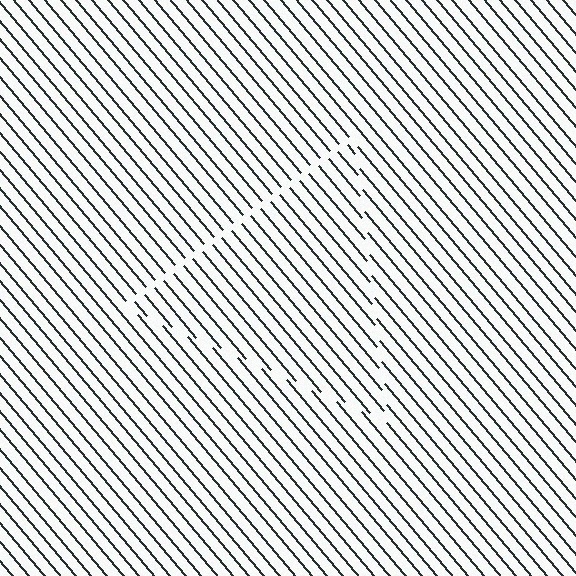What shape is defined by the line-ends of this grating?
An illusory triangle. The interior of the shape contains the same grating, shifted by half a period — the contour is defined by the phase discontinuity where line-ends from the inner and outer gratings abut.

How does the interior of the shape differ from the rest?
The interior of the shape contains the same grating, shifted by half a period — the contour is defined by the phase discontinuity where line-ends from the inner and outer gratings abut.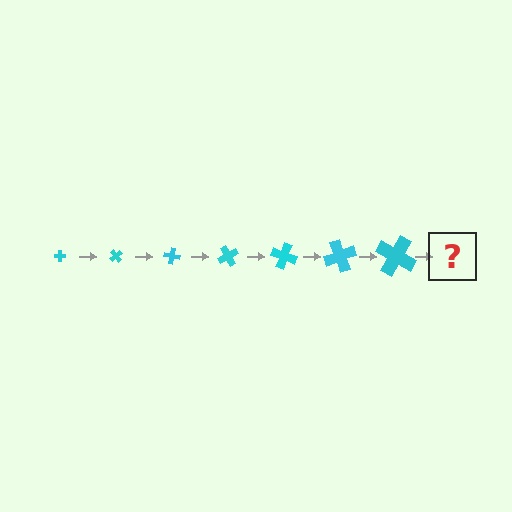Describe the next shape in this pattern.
It should be a cross, larger than the previous one and rotated 350 degrees from the start.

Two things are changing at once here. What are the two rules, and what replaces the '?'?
The two rules are that the cross grows larger each step and it rotates 50 degrees each step. The '?' should be a cross, larger than the previous one and rotated 350 degrees from the start.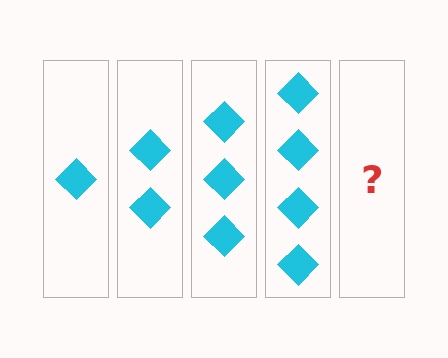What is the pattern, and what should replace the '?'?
The pattern is that each step adds one more diamond. The '?' should be 5 diamonds.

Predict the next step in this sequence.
The next step is 5 diamonds.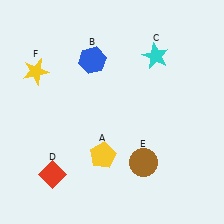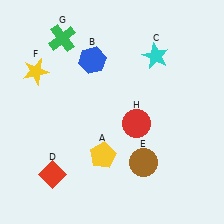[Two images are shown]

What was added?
A green cross (G), a red circle (H) were added in Image 2.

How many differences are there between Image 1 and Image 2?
There are 2 differences between the two images.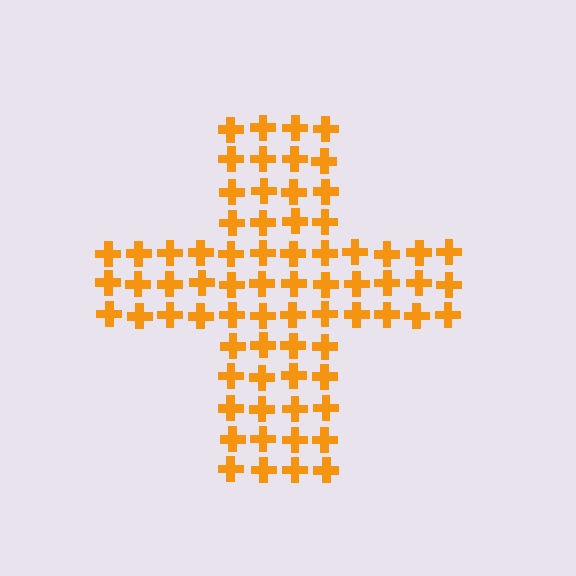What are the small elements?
The small elements are crosses.